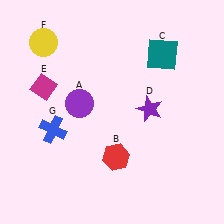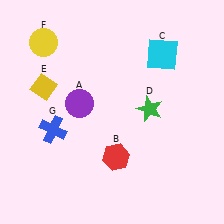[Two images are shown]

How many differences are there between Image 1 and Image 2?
There are 3 differences between the two images.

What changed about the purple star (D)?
In Image 1, D is purple. In Image 2, it changed to green.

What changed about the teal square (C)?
In Image 1, C is teal. In Image 2, it changed to cyan.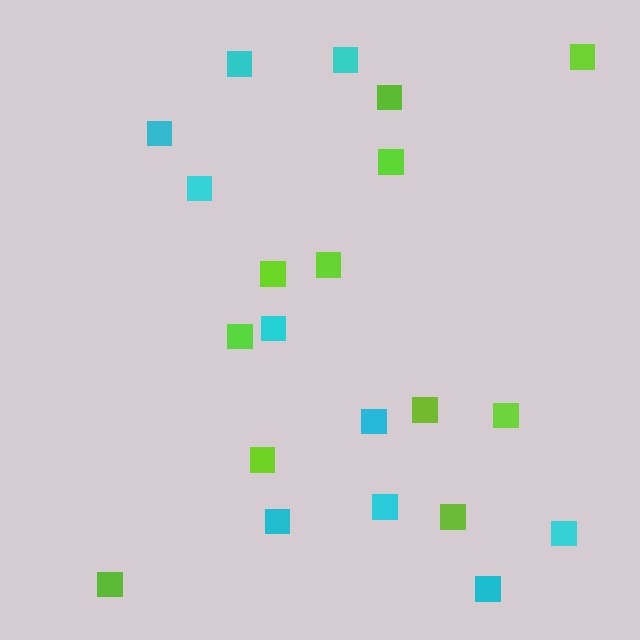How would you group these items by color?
There are 2 groups: one group of lime squares (11) and one group of cyan squares (10).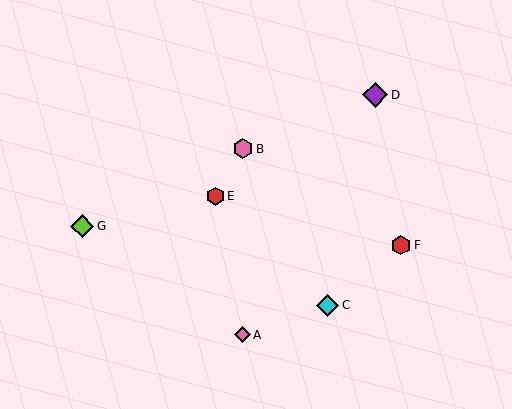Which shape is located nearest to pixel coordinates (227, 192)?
The red hexagon (labeled E) at (215, 196) is nearest to that location.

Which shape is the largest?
The purple diamond (labeled D) is the largest.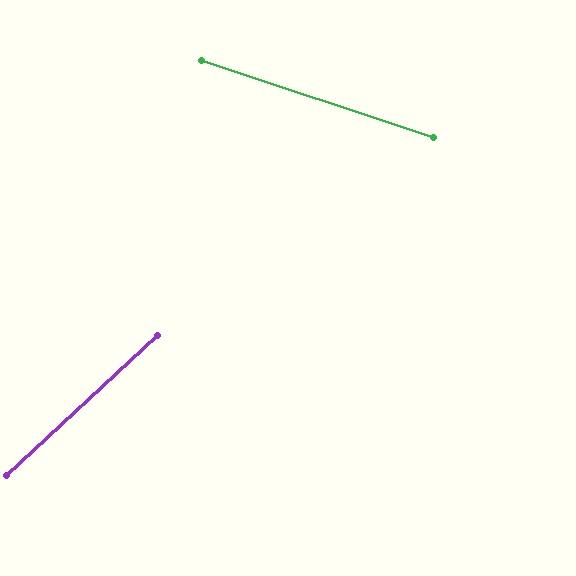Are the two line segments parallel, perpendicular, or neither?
Neither parallel nor perpendicular — they differ by about 61°.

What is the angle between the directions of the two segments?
Approximately 61 degrees.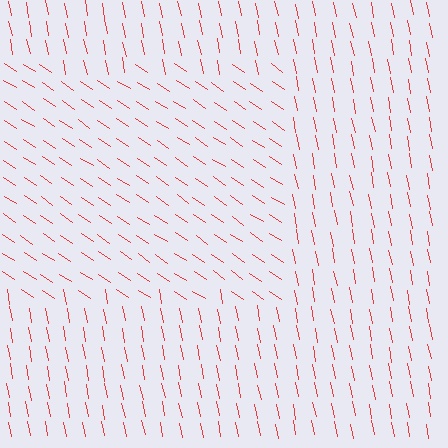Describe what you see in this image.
The image is filled with small red line segments. A rectangle region in the image has lines oriented differently from the surrounding lines, creating a visible texture boundary.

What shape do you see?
I see a rectangle.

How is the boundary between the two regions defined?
The boundary is defined purely by a change in line orientation (approximately 45 degrees difference). All lines are the same color and thickness.